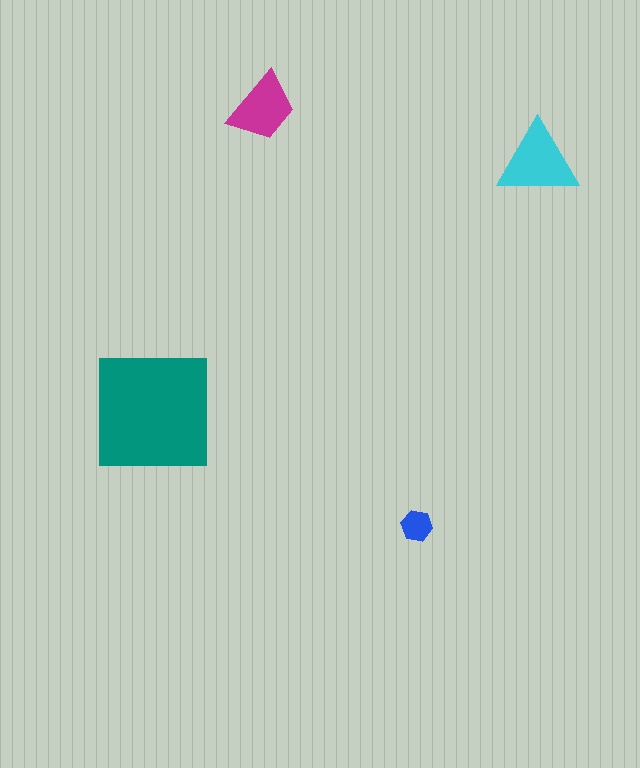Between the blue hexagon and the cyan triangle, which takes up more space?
The cyan triangle.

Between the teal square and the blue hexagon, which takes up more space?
The teal square.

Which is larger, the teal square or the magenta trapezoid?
The teal square.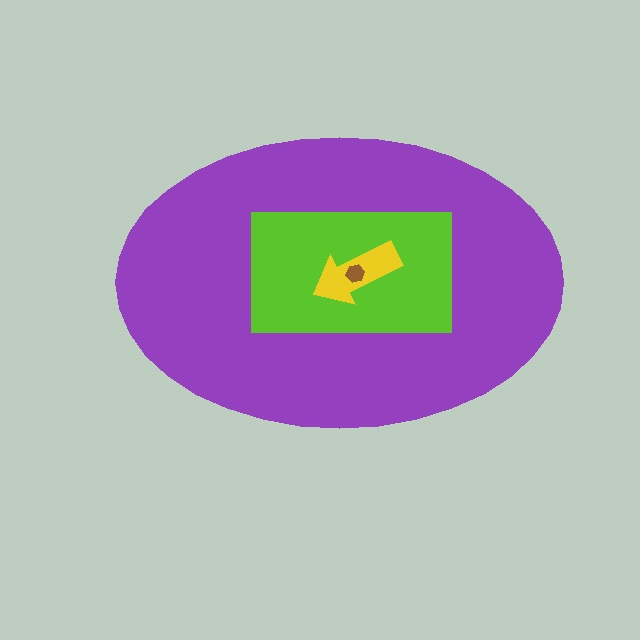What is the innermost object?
The brown hexagon.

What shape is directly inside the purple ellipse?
The lime rectangle.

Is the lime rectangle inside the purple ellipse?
Yes.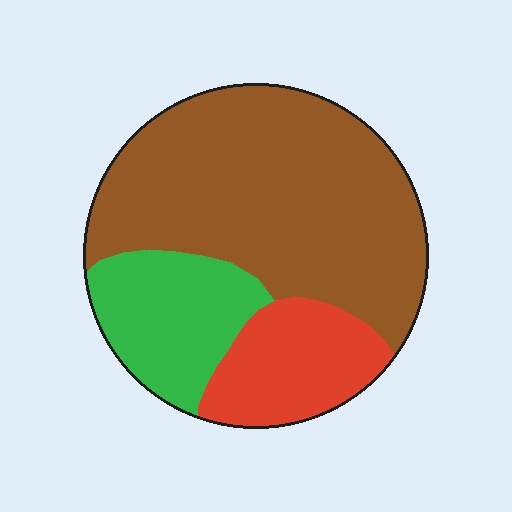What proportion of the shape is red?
Red covers 19% of the shape.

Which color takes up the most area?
Brown, at roughly 60%.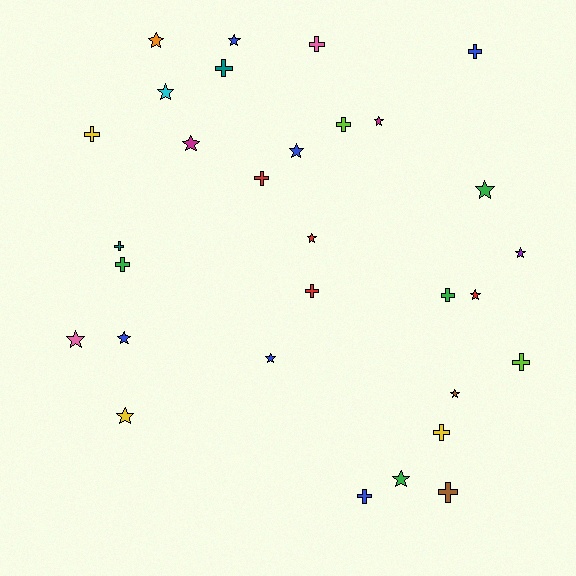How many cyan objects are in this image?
There is 1 cyan object.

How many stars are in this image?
There are 16 stars.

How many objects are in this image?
There are 30 objects.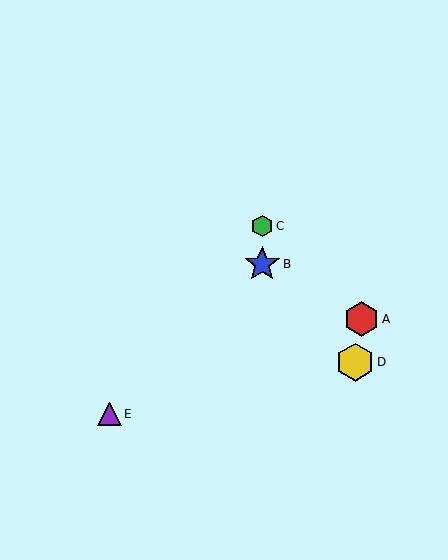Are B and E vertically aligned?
No, B is at x≈262 and E is at x≈109.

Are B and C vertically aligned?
Yes, both are at x≈262.